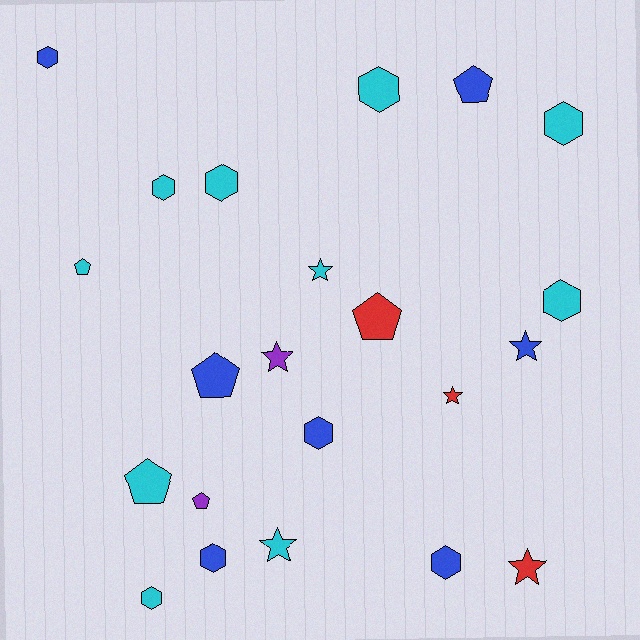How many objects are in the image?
There are 22 objects.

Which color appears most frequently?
Cyan, with 10 objects.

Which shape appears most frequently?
Hexagon, with 10 objects.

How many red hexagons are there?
There are no red hexagons.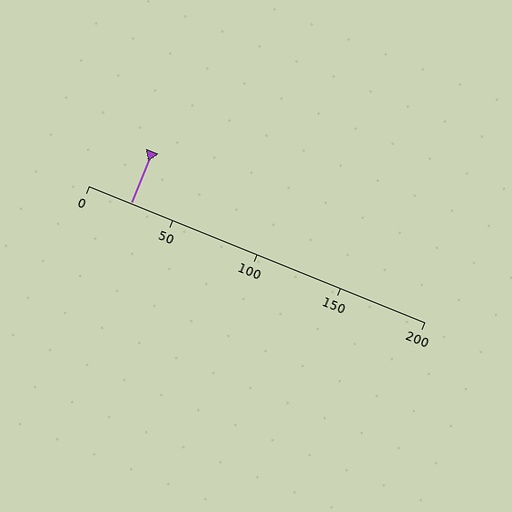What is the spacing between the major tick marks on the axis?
The major ticks are spaced 50 apart.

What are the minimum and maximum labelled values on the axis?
The axis runs from 0 to 200.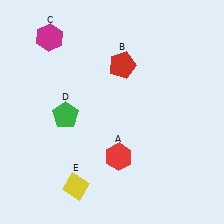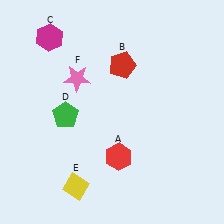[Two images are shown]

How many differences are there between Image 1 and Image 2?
There is 1 difference between the two images.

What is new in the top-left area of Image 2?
A pink star (F) was added in the top-left area of Image 2.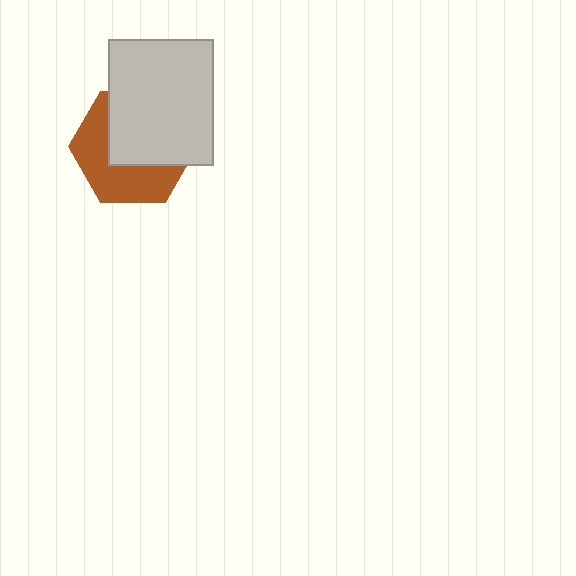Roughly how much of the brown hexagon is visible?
About half of it is visible (roughly 48%).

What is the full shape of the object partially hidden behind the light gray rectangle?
The partially hidden object is a brown hexagon.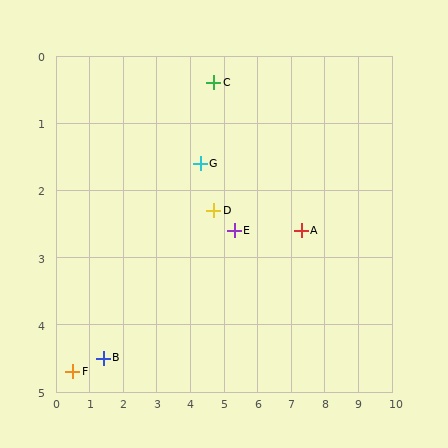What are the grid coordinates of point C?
Point C is at approximately (4.7, 0.4).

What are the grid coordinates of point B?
Point B is at approximately (1.4, 4.5).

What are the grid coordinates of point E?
Point E is at approximately (5.3, 2.6).